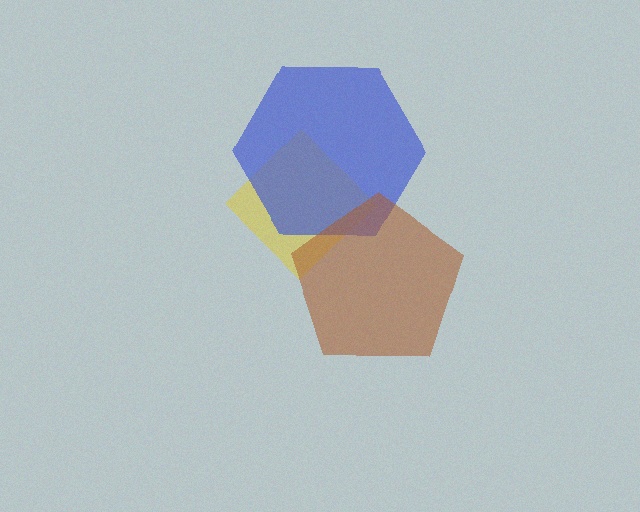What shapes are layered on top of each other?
The layered shapes are: a yellow diamond, a blue hexagon, a brown pentagon.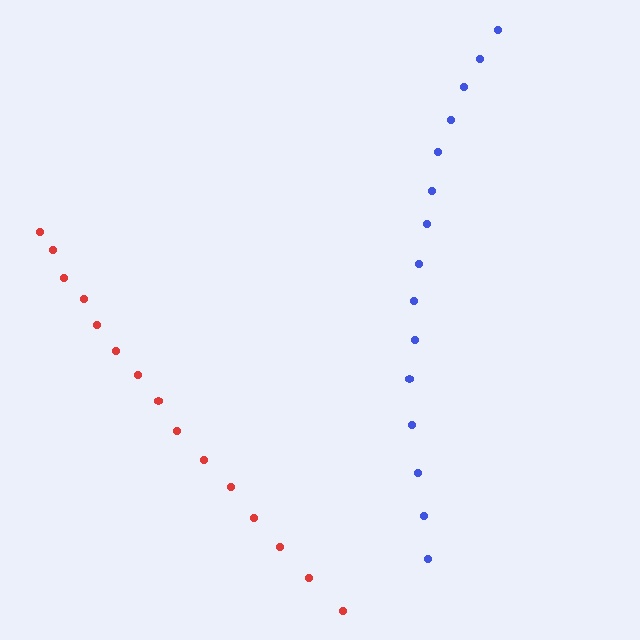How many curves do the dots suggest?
There are 2 distinct paths.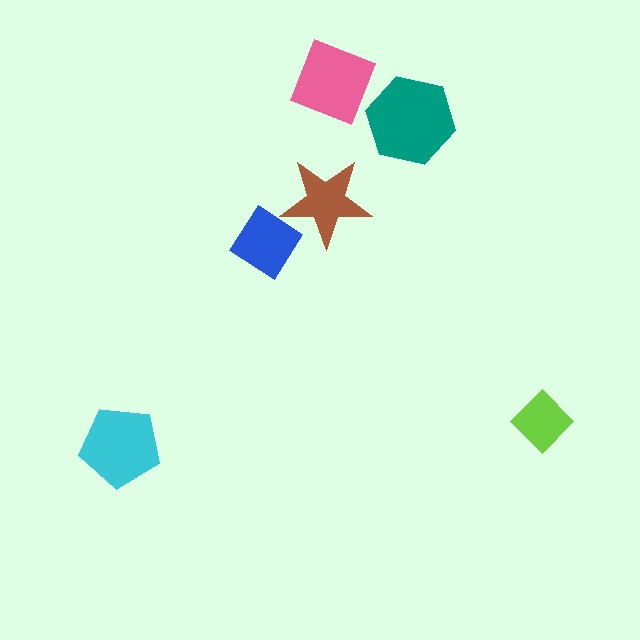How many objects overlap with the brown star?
1 object overlaps with the brown star.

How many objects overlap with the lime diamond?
0 objects overlap with the lime diamond.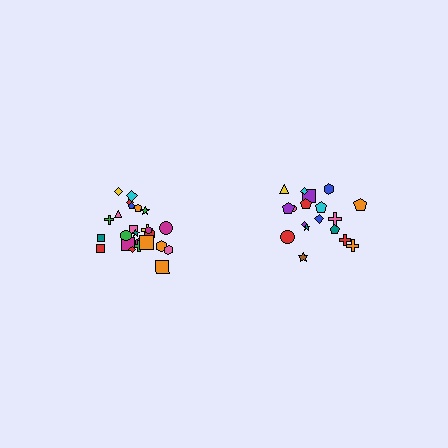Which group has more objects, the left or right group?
The left group.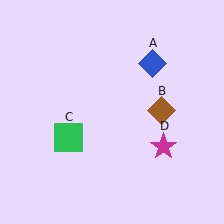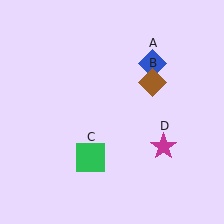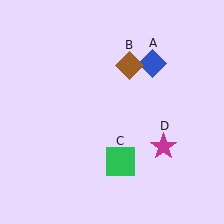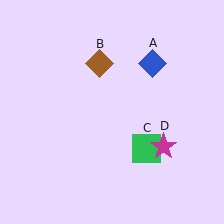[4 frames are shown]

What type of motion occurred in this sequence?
The brown diamond (object B), green square (object C) rotated counterclockwise around the center of the scene.